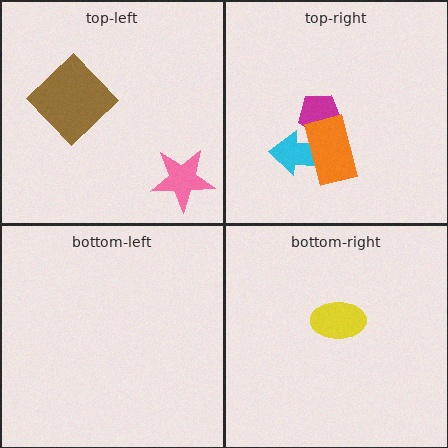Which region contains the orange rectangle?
The top-right region.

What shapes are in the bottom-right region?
The yellow ellipse.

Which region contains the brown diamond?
The top-left region.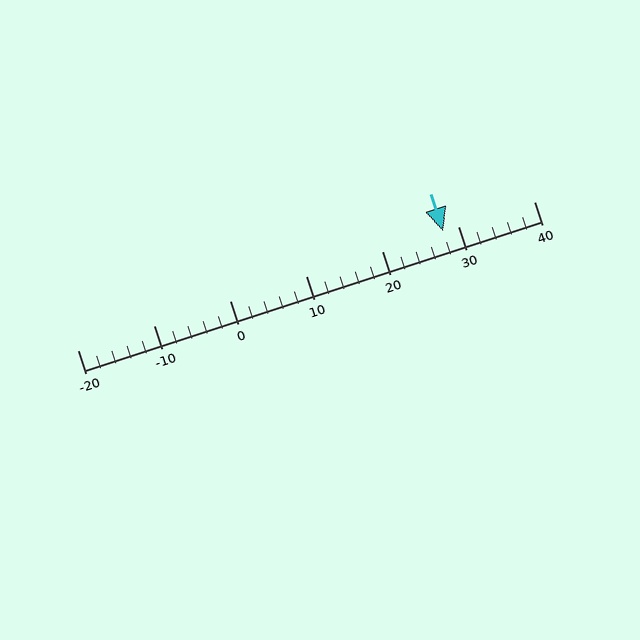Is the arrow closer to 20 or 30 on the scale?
The arrow is closer to 30.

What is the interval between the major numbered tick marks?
The major tick marks are spaced 10 units apart.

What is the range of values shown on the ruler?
The ruler shows values from -20 to 40.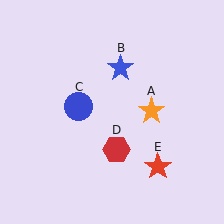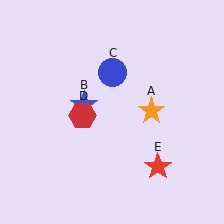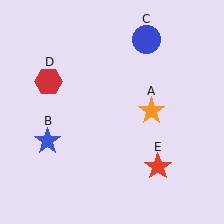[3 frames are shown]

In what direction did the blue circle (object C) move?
The blue circle (object C) moved up and to the right.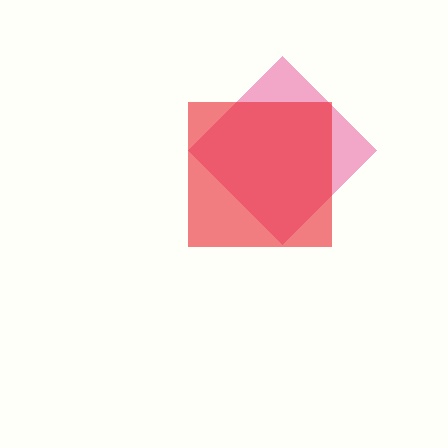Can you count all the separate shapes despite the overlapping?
Yes, there are 2 separate shapes.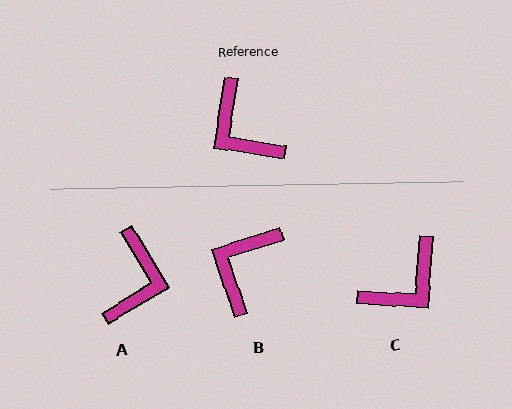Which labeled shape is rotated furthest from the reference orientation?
A, about 131 degrees away.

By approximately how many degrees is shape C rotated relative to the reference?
Approximately 96 degrees counter-clockwise.